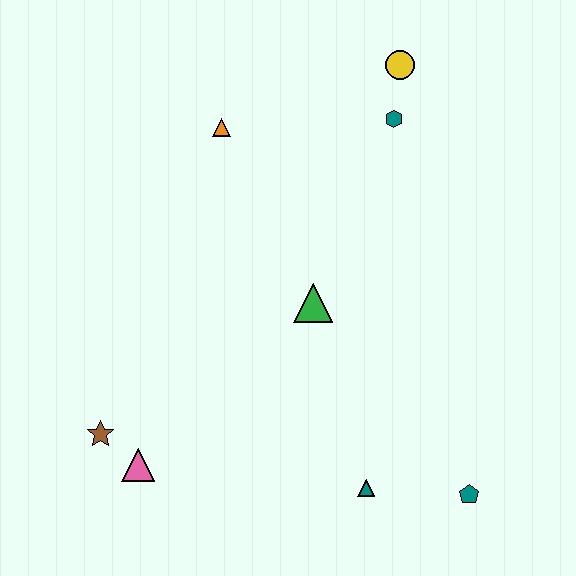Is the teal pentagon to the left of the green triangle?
No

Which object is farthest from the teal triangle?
The yellow circle is farthest from the teal triangle.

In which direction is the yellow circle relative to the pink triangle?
The yellow circle is above the pink triangle.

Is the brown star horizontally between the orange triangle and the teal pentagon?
No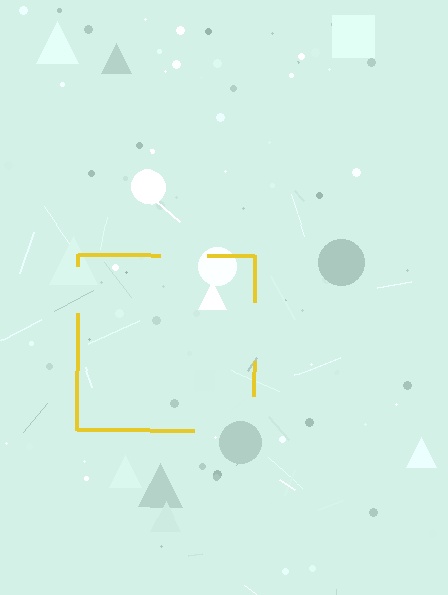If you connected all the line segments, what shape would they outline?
They would outline a square.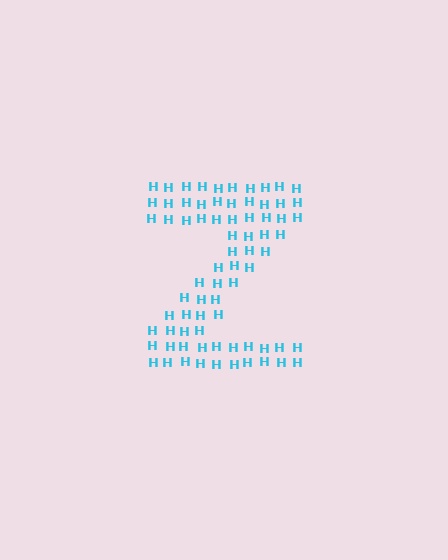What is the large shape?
The large shape is the letter Z.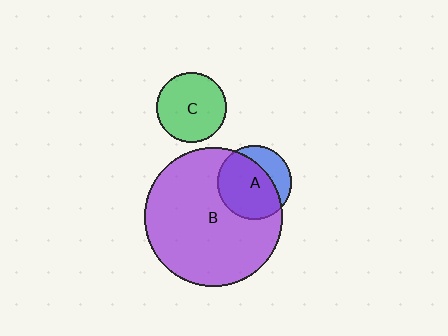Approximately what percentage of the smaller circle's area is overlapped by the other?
Approximately 70%.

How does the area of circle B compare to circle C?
Approximately 3.9 times.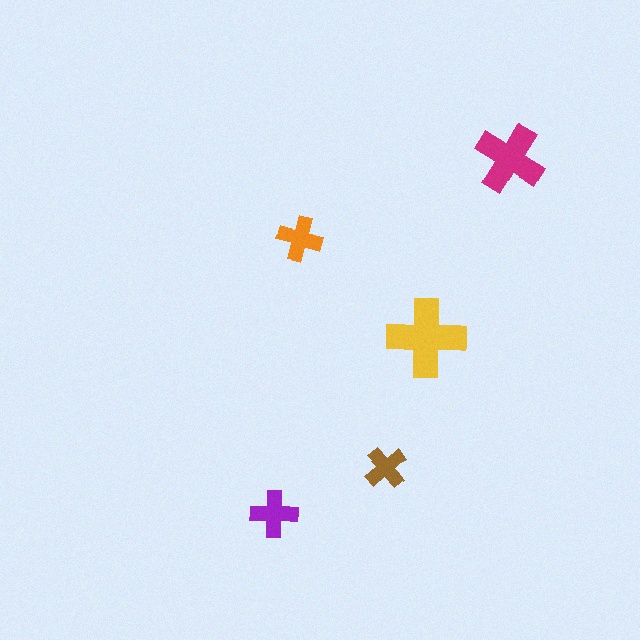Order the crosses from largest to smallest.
the yellow one, the magenta one, the purple one, the orange one, the brown one.